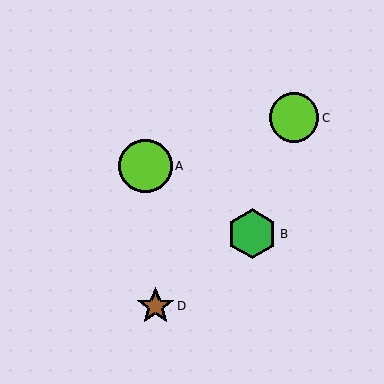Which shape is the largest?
The lime circle (labeled A) is the largest.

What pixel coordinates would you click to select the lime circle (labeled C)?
Click at (294, 118) to select the lime circle C.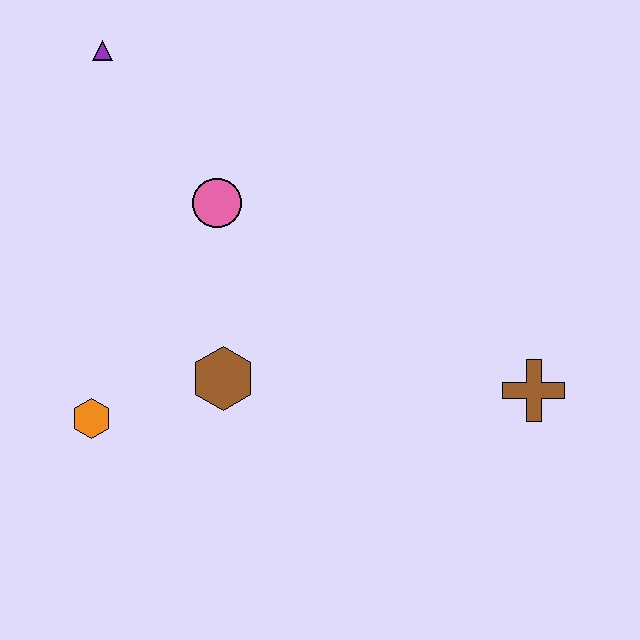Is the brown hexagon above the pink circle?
No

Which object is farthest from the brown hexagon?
The purple triangle is farthest from the brown hexagon.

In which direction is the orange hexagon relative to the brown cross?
The orange hexagon is to the left of the brown cross.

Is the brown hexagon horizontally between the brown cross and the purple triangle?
Yes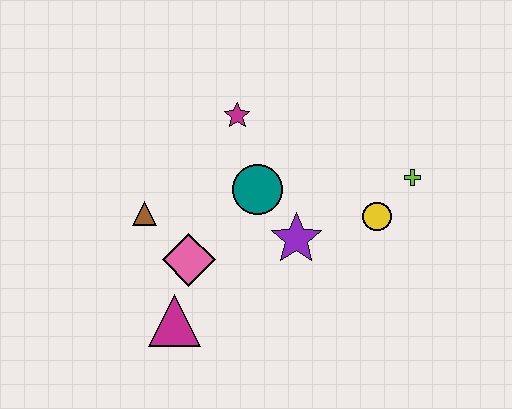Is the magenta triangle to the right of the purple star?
No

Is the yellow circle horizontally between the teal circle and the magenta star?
No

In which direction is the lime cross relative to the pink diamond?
The lime cross is to the right of the pink diamond.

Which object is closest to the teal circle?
The purple star is closest to the teal circle.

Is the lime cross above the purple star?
Yes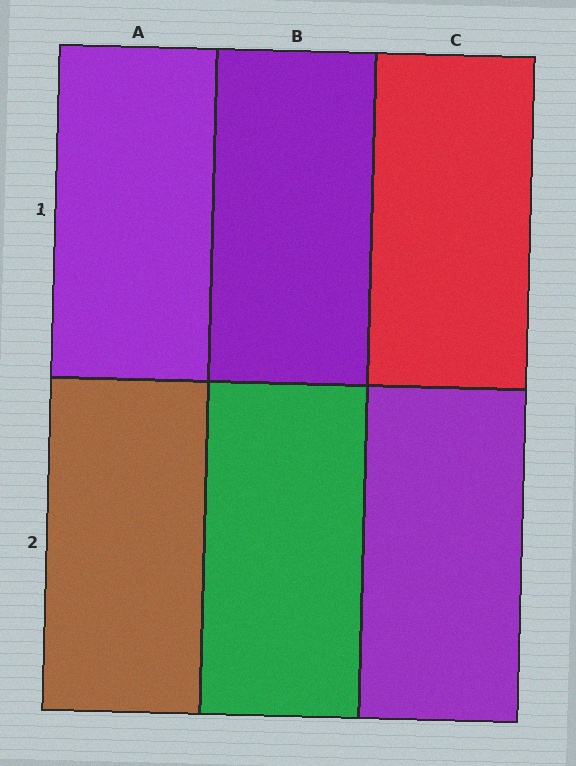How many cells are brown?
1 cell is brown.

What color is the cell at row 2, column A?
Brown.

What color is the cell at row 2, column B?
Green.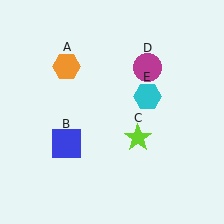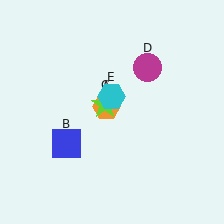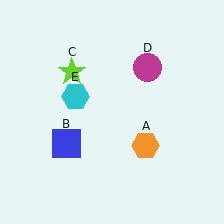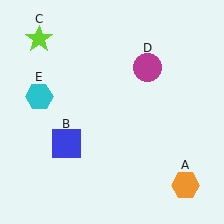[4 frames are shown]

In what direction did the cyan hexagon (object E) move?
The cyan hexagon (object E) moved left.